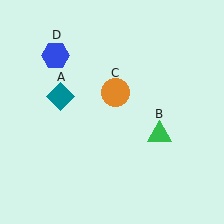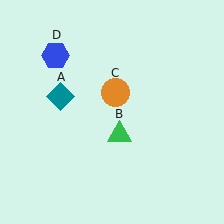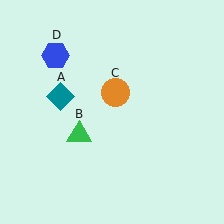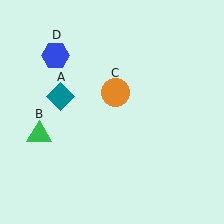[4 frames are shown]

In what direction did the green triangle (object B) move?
The green triangle (object B) moved left.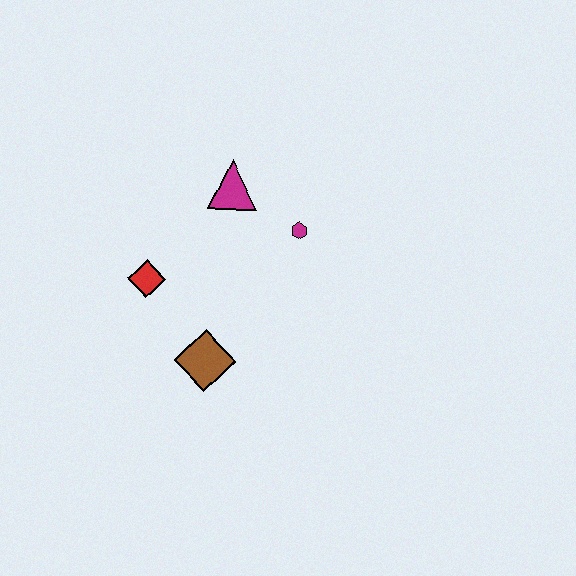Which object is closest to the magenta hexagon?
The magenta triangle is closest to the magenta hexagon.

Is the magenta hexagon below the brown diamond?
No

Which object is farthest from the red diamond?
The magenta hexagon is farthest from the red diamond.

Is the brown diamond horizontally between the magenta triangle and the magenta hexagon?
No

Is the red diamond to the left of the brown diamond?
Yes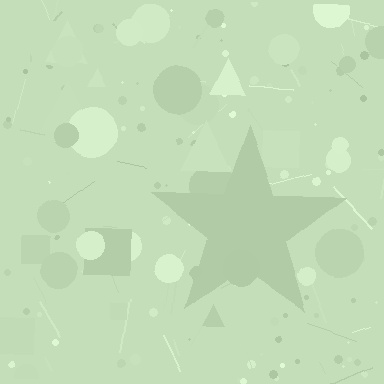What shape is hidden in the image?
A star is hidden in the image.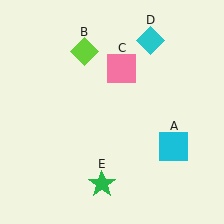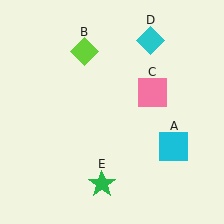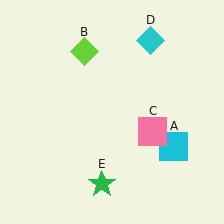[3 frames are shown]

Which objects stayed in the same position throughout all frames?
Cyan square (object A) and lime diamond (object B) and cyan diamond (object D) and green star (object E) remained stationary.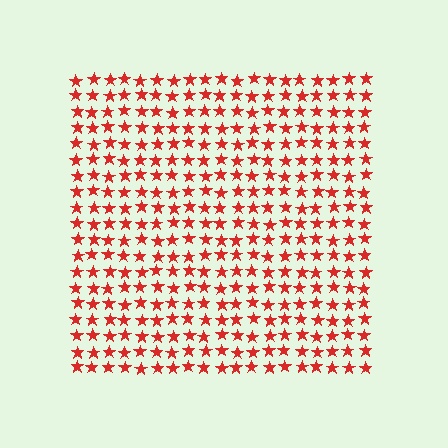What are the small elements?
The small elements are stars.